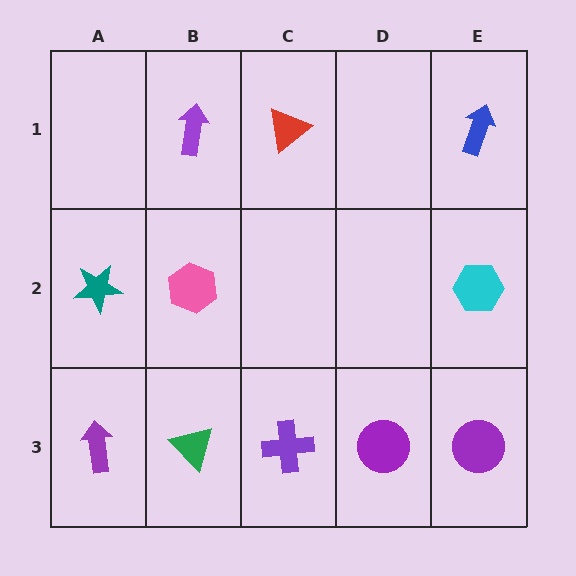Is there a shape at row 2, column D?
No, that cell is empty.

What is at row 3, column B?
A green triangle.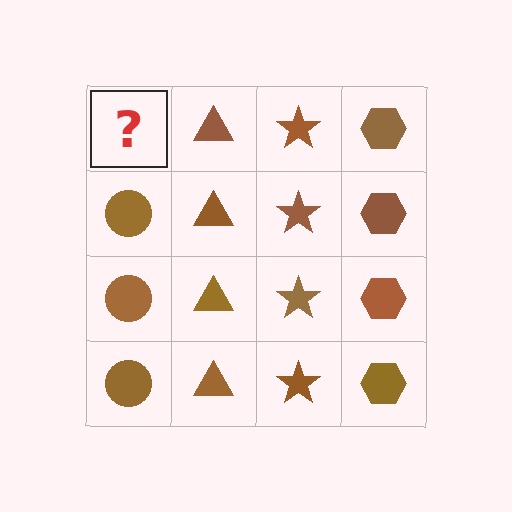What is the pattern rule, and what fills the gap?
The rule is that each column has a consistent shape. The gap should be filled with a brown circle.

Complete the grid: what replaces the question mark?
The question mark should be replaced with a brown circle.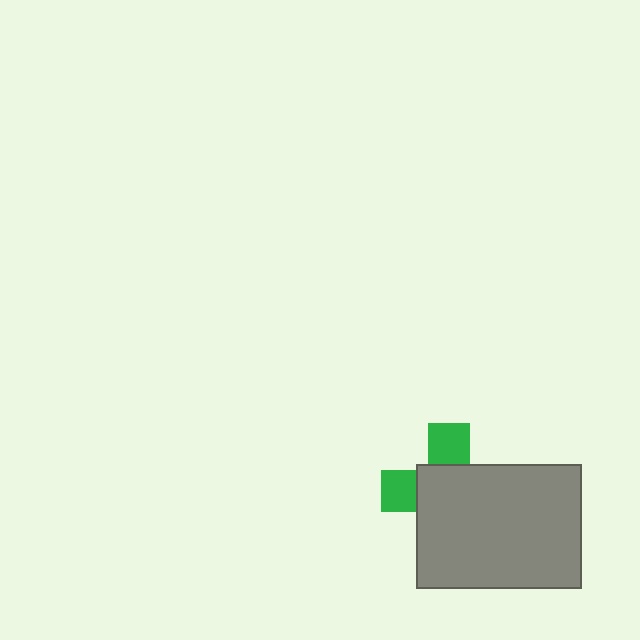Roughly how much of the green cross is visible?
A small part of it is visible (roughly 32%).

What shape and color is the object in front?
The object in front is a gray rectangle.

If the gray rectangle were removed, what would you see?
You would see the complete green cross.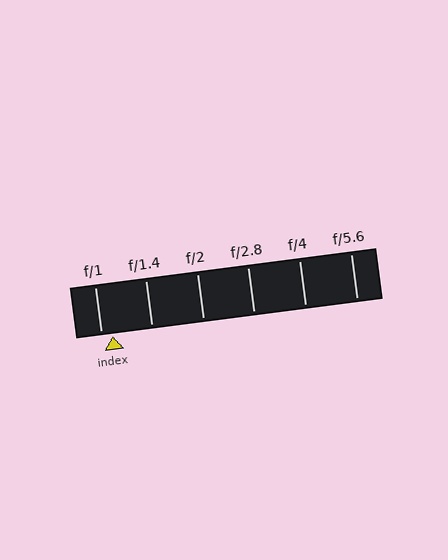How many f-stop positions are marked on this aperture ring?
There are 6 f-stop positions marked.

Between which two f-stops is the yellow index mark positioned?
The index mark is between f/1 and f/1.4.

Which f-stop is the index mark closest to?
The index mark is closest to f/1.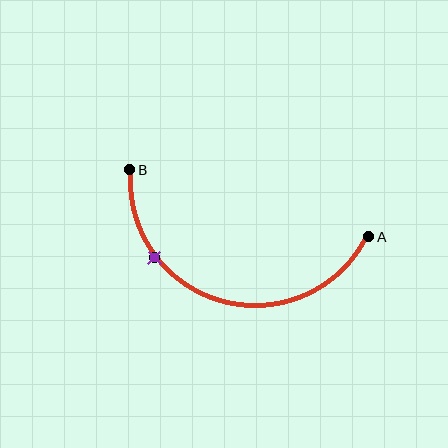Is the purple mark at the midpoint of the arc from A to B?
No. The purple mark lies on the arc but is closer to endpoint B. The arc midpoint would be at the point on the curve equidistant along the arc from both A and B.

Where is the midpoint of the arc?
The arc midpoint is the point on the curve farthest from the straight line joining A and B. It sits below that line.